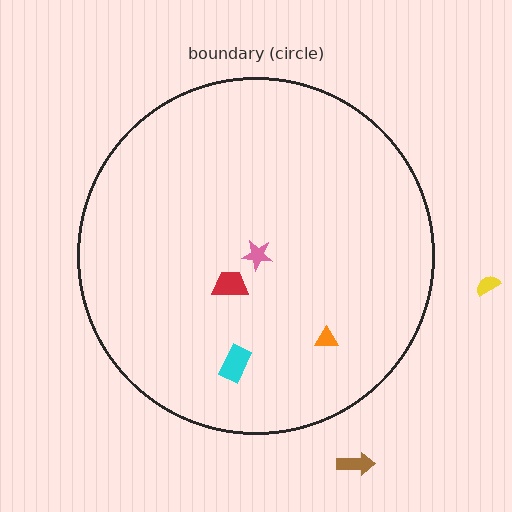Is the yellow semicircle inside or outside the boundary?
Outside.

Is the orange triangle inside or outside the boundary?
Inside.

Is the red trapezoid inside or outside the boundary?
Inside.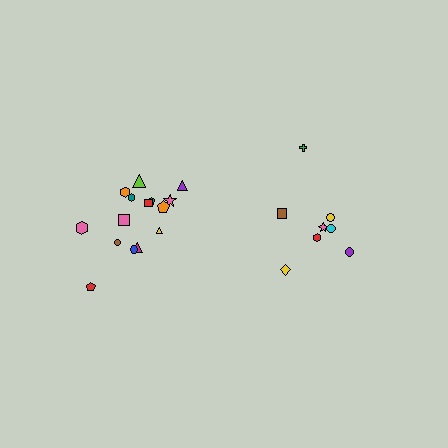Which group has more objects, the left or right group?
The left group.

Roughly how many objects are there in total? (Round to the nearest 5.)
Roughly 25 objects in total.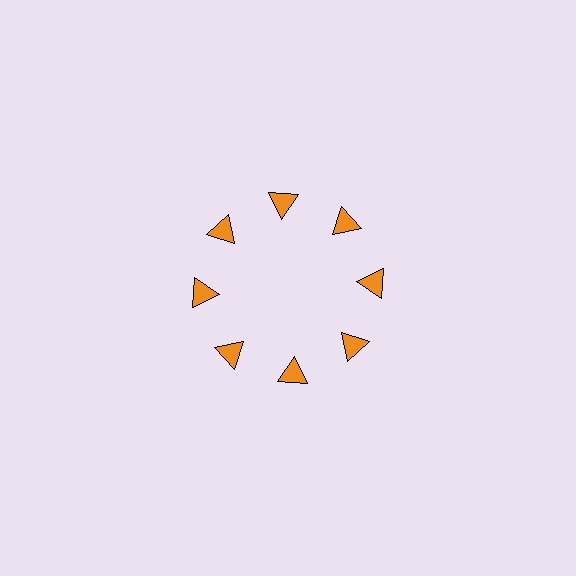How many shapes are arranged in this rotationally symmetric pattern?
There are 8 shapes, arranged in 8 groups of 1.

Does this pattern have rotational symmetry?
Yes, this pattern has 8-fold rotational symmetry. It looks the same after rotating 45 degrees around the center.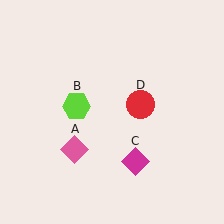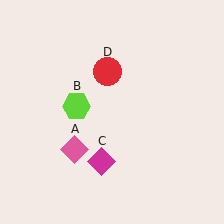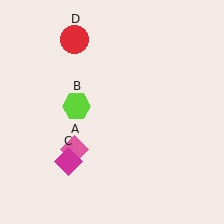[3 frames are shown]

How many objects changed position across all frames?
2 objects changed position: magenta diamond (object C), red circle (object D).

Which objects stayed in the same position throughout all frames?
Pink diamond (object A) and lime hexagon (object B) remained stationary.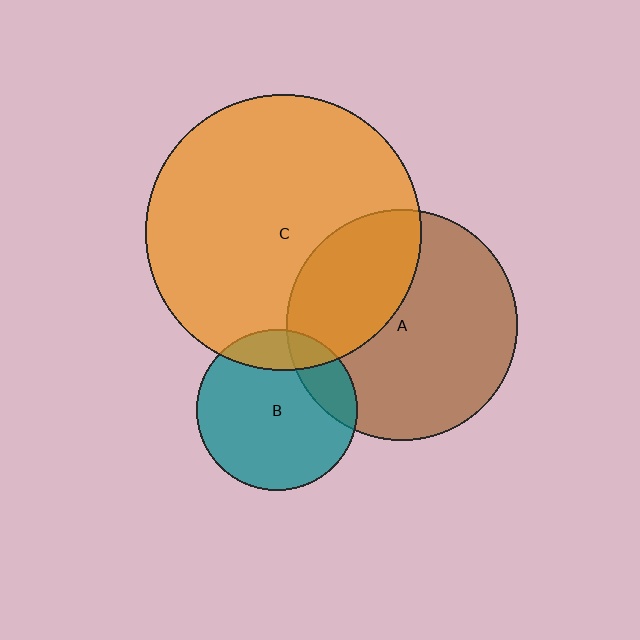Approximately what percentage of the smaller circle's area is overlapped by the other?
Approximately 35%.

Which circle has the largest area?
Circle C (orange).